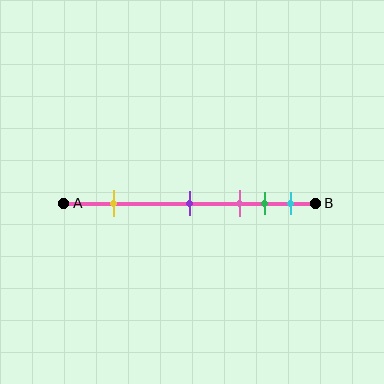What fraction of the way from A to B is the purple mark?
The purple mark is approximately 50% (0.5) of the way from A to B.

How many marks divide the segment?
There are 5 marks dividing the segment.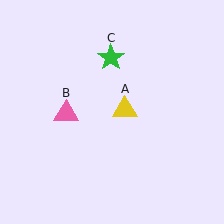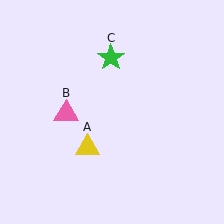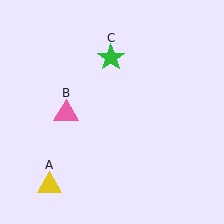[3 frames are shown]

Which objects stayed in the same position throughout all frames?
Pink triangle (object B) and green star (object C) remained stationary.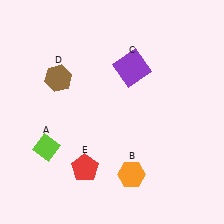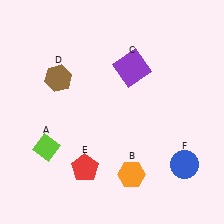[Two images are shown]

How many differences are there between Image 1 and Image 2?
There is 1 difference between the two images.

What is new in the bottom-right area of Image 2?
A blue circle (F) was added in the bottom-right area of Image 2.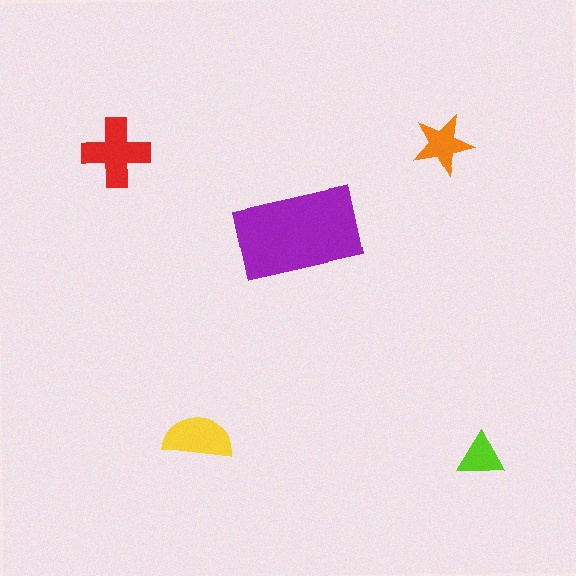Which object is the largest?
The purple rectangle.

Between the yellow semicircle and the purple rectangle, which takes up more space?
The purple rectangle.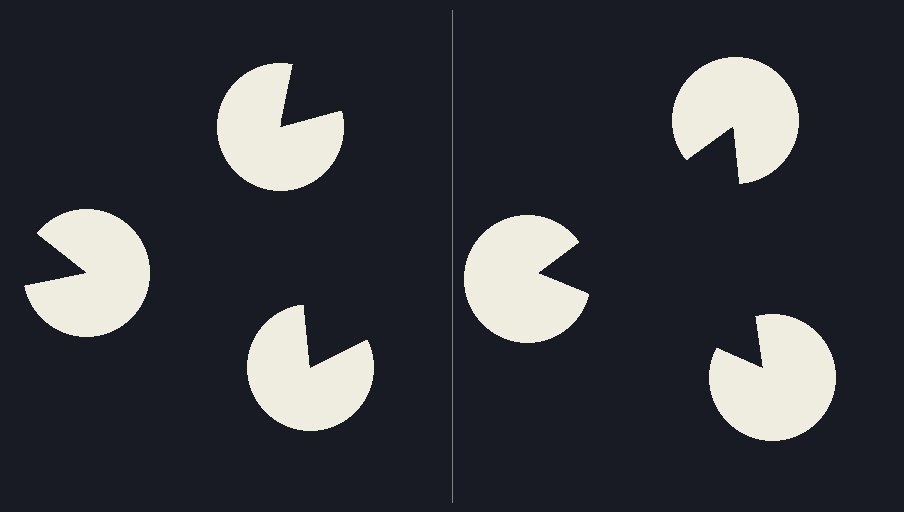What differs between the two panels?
The pac-man discs are positioned identically on both sides; only the wedge orientations differ. On the right they align to a triangle; on the left they are misaligned.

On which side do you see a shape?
An illusory triangle appears on the right side. On the left side the wedge cuts are rotated, so no coherent shape forms.